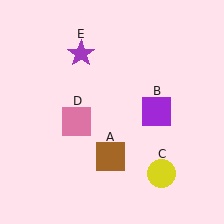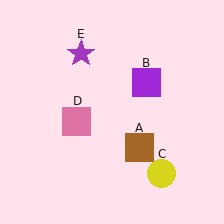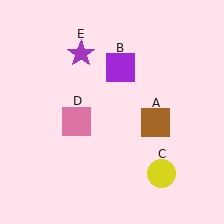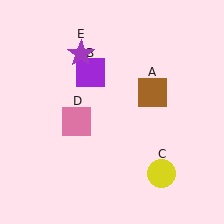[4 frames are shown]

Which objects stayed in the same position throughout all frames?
Yellow circle (object C) and pink square (object D) and purple star (object E) remained stationary.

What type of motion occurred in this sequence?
The brown square (object A), purple square (object B) rotated counterclockwise around the center of the scene.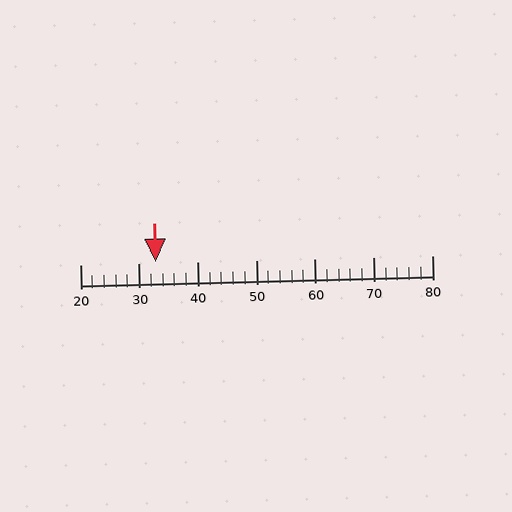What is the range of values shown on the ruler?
The ruler shows values from 20 to 80.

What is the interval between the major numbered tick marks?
The major tick marks are spaced 10 units apart.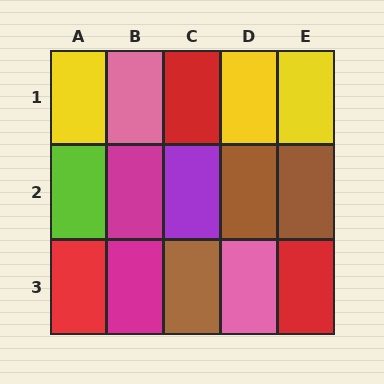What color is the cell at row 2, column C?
Purple.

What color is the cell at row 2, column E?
Brown.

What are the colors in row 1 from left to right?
Yellow, pink, red, yellow, yellow.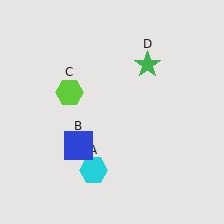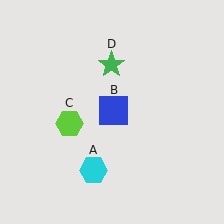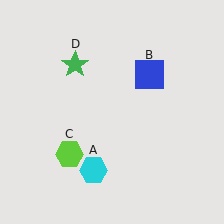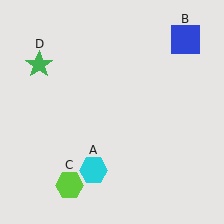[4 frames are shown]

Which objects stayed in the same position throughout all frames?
Cyan hexagon (object A) remained stationary.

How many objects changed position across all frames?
3 objects changed position: blue square (object B), lime hexagon (object C), green star (object D).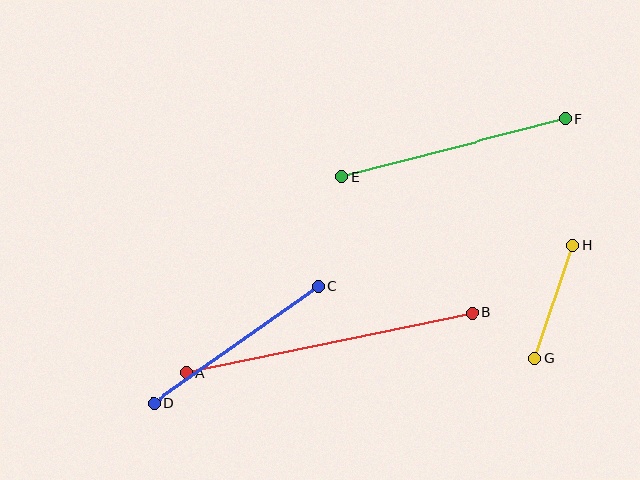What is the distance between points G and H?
The distance is approximately 119 pixels.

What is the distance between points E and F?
The distance is approximately 231 pixels.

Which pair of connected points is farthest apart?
Points A and B are farthest apart.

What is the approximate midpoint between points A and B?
The midpoint is at approximately (330, 343) pixels.